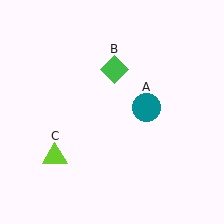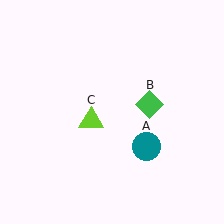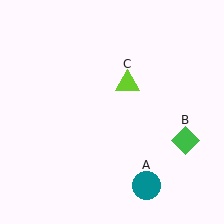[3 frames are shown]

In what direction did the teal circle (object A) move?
The teal circle (object A) moved down.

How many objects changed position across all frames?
3 objects changed position: teal circle (object A), green diamond (object B), lime triangle (object C).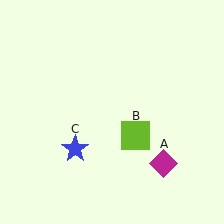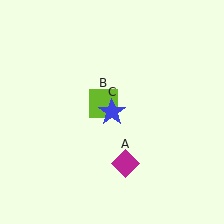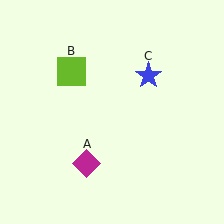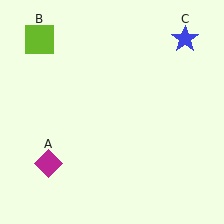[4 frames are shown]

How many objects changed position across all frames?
3 objects changed position: magenta diamond (object A), lime square (object B), blue star (object C).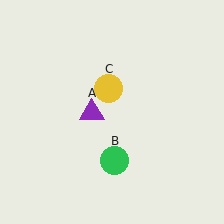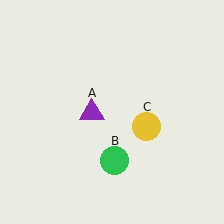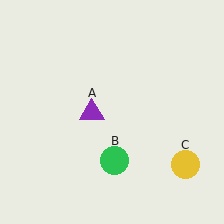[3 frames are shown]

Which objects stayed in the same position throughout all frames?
Purple triangle (object A) and green circle (object B) remained stationary.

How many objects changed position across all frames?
1 object changed position: yellow circle (object C).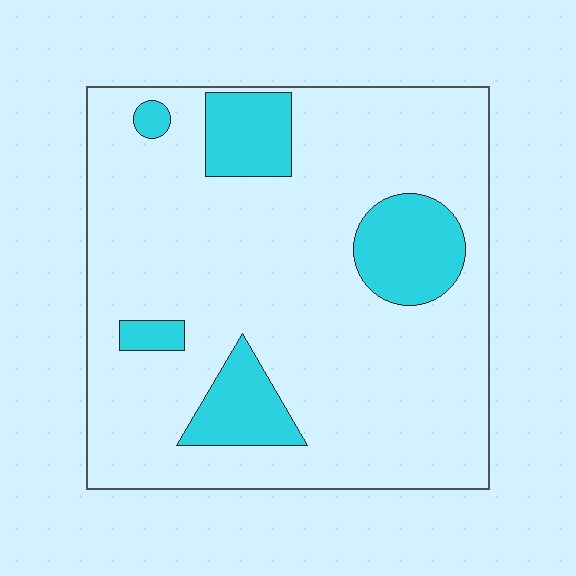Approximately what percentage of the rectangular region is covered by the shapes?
Approximately 15%.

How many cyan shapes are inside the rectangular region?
5.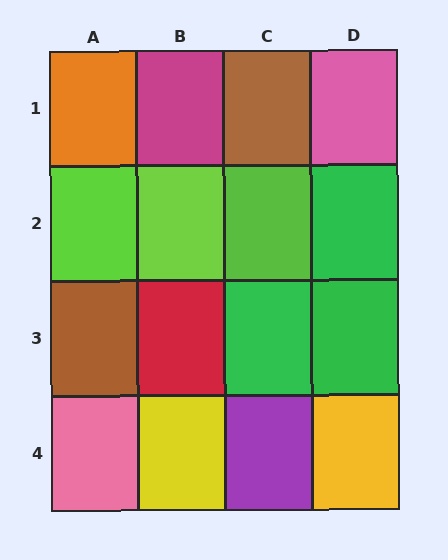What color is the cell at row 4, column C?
Purple.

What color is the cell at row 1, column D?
Pink.